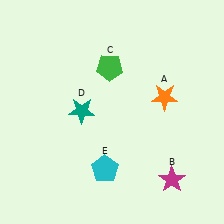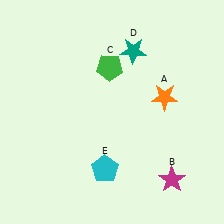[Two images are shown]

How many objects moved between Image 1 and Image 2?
1 object moved between the two images.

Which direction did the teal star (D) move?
The teal star (D) moved up.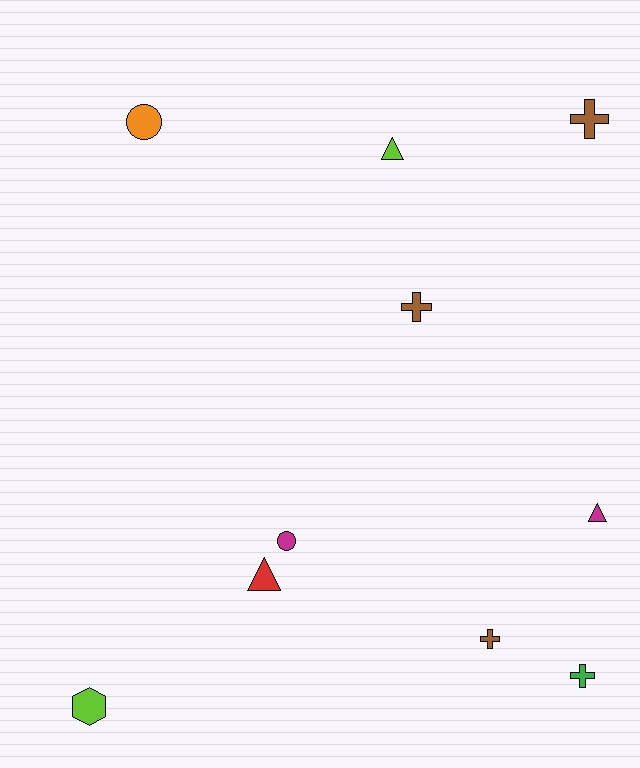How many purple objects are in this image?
There are no purple objects.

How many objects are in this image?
There are 10 objects.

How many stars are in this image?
There are no stars.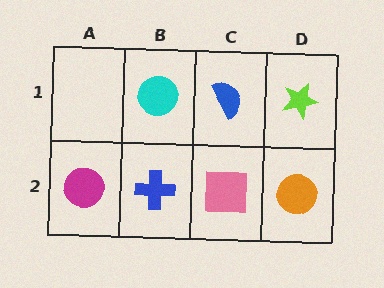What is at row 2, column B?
A blue cross.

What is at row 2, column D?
An orange circle.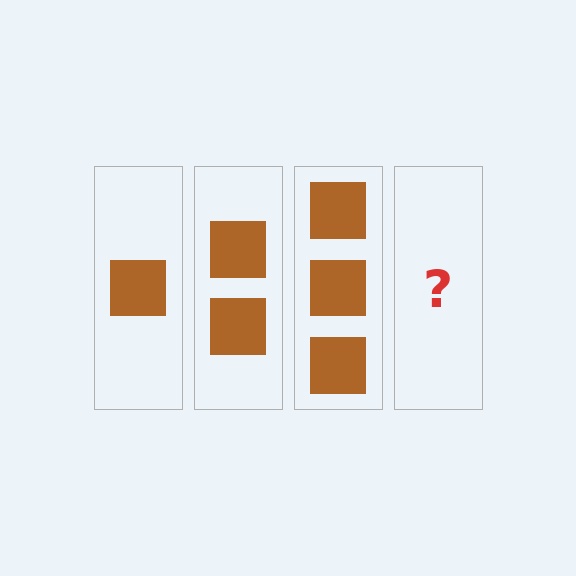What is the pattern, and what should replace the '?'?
The pattern is that each step adds one more square. The '?' should be 4 squares.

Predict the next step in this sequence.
The next step is 4 squares.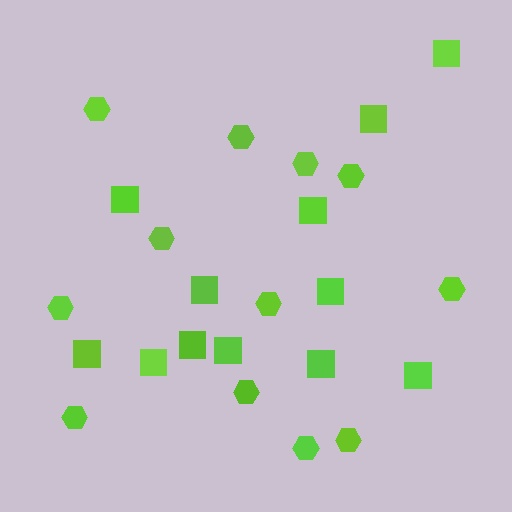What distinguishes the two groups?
There are 2 groups: one group of hexagons (12) and one group of squares (12).